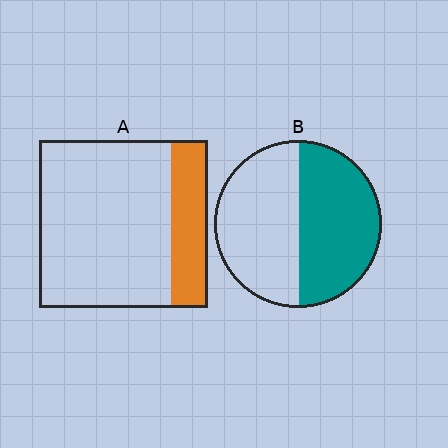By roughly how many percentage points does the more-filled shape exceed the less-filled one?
By roughly 25 percentage points (B over A).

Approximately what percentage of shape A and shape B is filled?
A is approximately 20% and B is approximately 50%.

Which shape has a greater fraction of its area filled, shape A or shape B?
Shape B.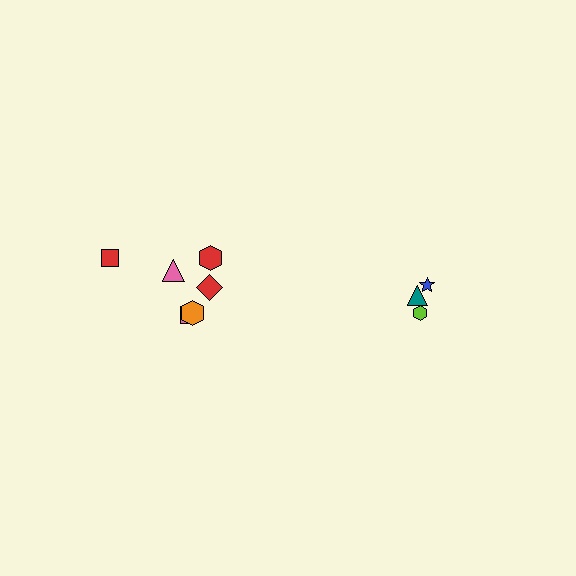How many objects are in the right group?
There are 3 objects.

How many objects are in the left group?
There are 6 objects.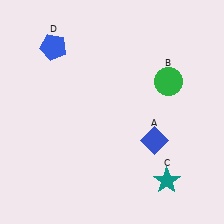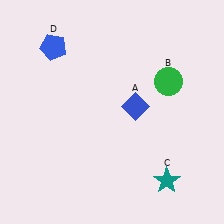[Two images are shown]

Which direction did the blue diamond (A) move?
The blue diamond (A) moved up.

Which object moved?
The blue diamond (A) moved up.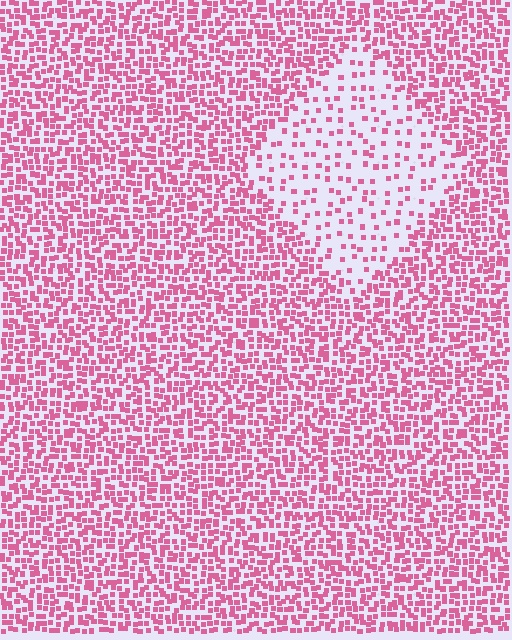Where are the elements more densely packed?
The elements are more densely packed outside the diamond boundary.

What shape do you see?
I see a diamond.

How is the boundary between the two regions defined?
The boundary is defined by a change in element density (approximately 2.8x ratio). All elements are the same color, size, and shape.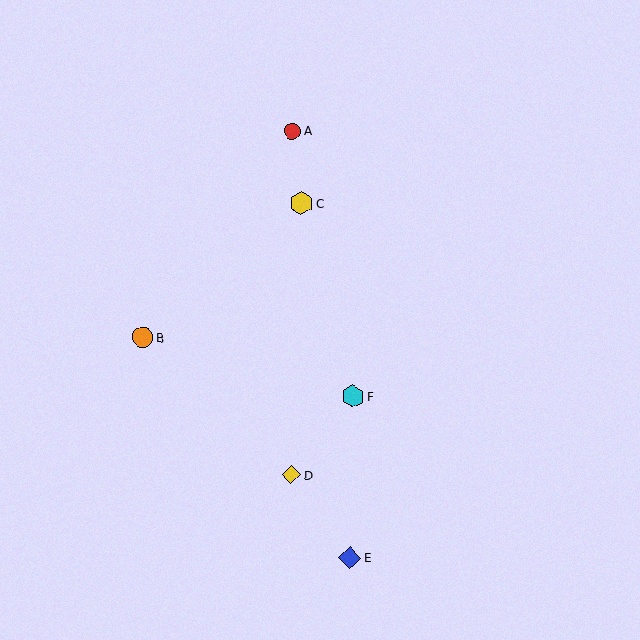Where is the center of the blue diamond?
The center of the blue diamond is at (350, 558).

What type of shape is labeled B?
Shape B is an orange circle.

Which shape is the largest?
The yellow hexagon (labeled C) is the largest.